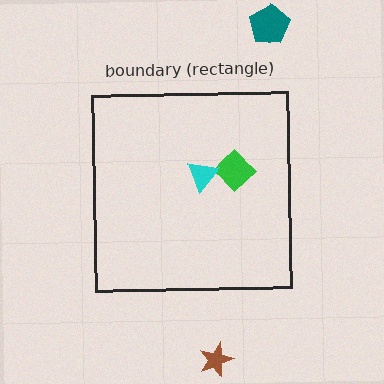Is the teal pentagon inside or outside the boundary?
Outside.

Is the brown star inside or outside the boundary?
Outside.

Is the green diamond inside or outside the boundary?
Inside.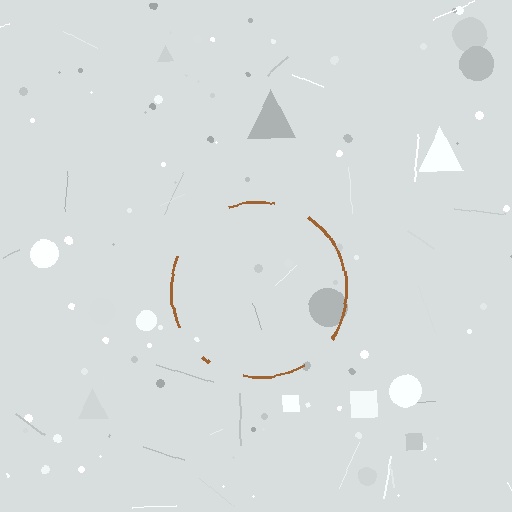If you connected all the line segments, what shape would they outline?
They would outline a circle.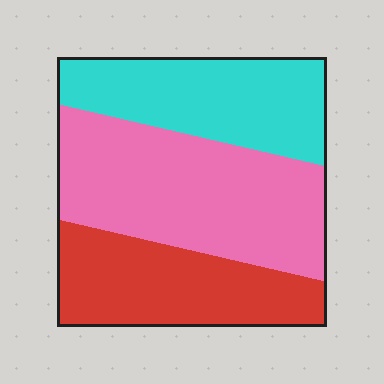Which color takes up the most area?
Pink, at roughly 45%.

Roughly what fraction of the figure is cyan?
Cyan covers about 30% of the figure.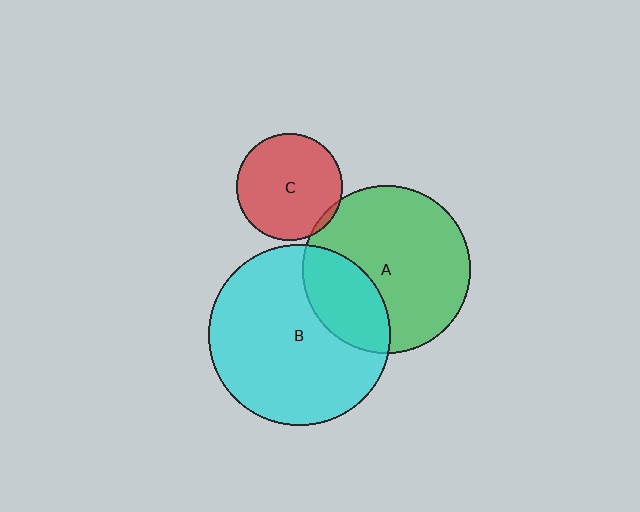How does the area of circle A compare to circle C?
Approximately 2.5 times.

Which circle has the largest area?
Circle B (cyan).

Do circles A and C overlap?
Yes.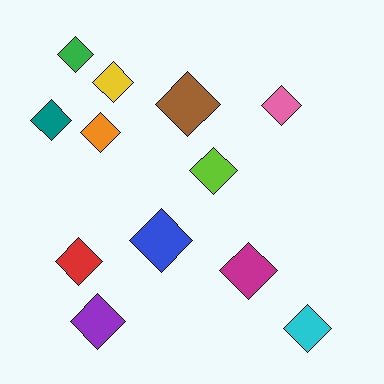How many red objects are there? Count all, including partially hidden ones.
There is 1 red object.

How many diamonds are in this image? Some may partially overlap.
There are 12 diamonds.